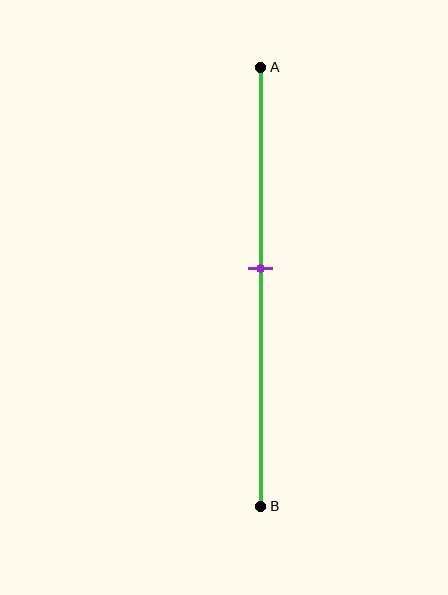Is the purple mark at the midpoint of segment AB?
No, the mark is at about 45% from A, not at the 50% midpoint.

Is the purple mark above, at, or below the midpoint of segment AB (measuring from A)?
The purple mark is above the midpoint of segment AB.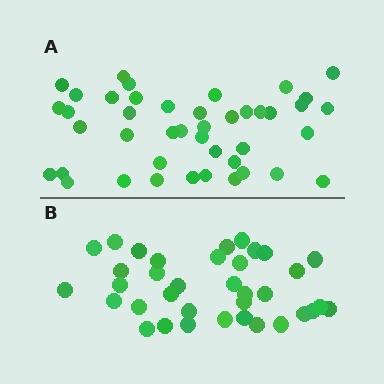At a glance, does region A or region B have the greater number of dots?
Region A (the top region) has more dots.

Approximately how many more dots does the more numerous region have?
Region A has roughly 8 or so more dots than region B.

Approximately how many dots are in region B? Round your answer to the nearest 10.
About 40 dots. (The exact count is 36, which rounds to 40.)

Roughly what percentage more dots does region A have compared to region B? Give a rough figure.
About 20% more.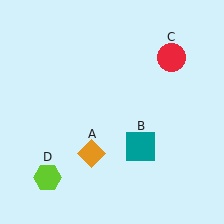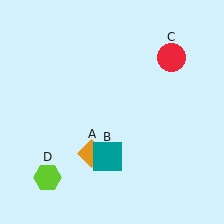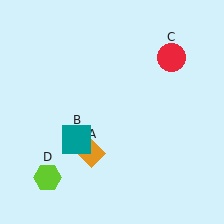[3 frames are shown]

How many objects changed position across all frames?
1 object changed position: teal square (object B).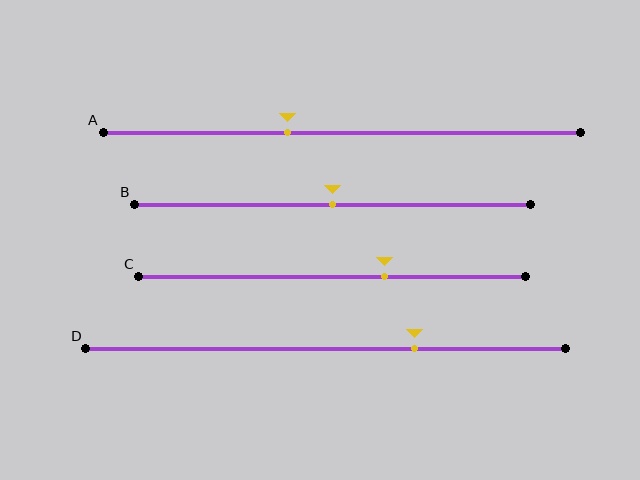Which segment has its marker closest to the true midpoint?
Segment B has its marker closest to the true midpoint.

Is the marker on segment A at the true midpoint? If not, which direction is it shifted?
No, the marker on segment A is shifted to the left by about 11% of the segment length.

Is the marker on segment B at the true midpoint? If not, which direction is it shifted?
Yes, the marker on segment B is at the true midpoint.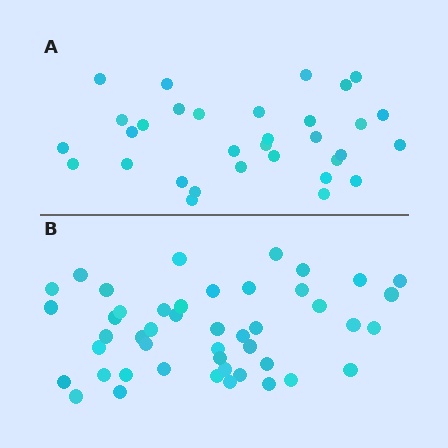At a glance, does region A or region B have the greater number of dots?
Region B (the bottom region) has more dots.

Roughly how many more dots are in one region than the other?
Region B has approximately 15 more dots than region A.